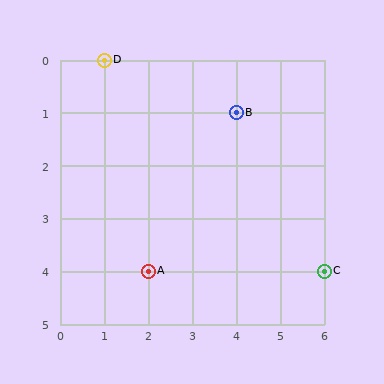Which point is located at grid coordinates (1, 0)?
Point D is at (1, 0).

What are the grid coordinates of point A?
Point A is at grid coordinates (2, 4).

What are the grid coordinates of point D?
Point D is at grid coordinates (1, 0).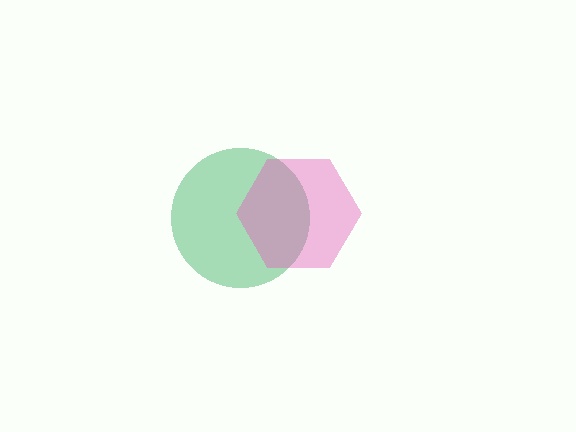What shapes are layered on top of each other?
The layered shapes are: a green circle, a pink hexagon.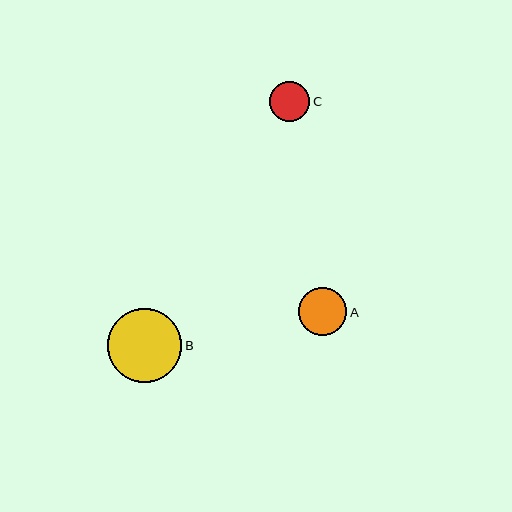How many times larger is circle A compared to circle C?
Circle A is approximately 1.2 times the size of circle C.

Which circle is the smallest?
Circle C is the smallest with a size of approximately 40 pixels.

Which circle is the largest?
Circle B is the largest with a size of approximately 74 pixels.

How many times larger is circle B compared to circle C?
Circle B is approximately 1.9 times the size of circle C.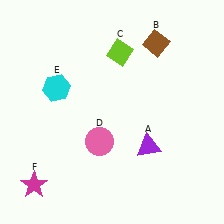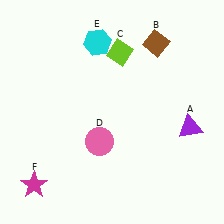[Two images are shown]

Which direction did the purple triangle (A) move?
The purple triangle (A) moved right.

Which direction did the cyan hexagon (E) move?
The cyan hexagon (E) moved up.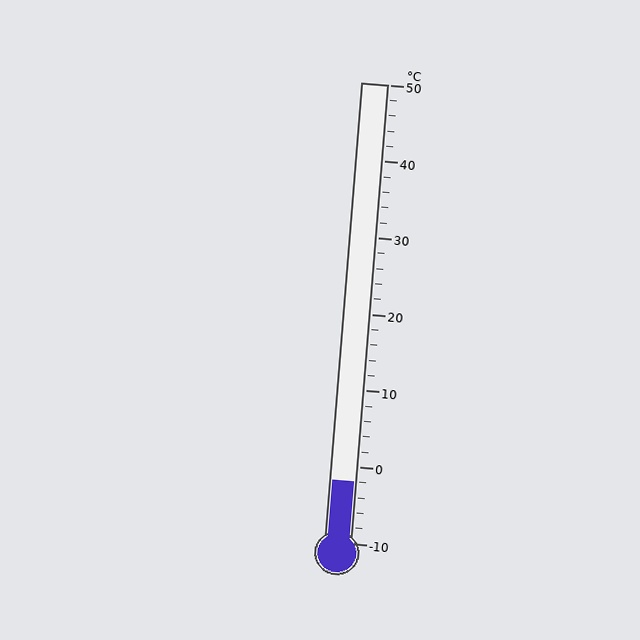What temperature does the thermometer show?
The thermometer shows approximately -2°C.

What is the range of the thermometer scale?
The thermometer scale ranges from -10°C to 50°C.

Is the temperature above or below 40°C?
The temperature is below 40°C.